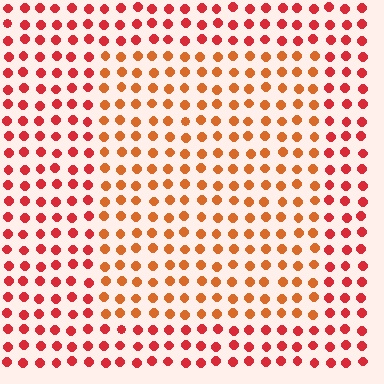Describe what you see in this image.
The image is filled with small red elements in a uniform arrangement. A rectangle-shaped region is visible where the elements are tinted to a slightly different hue, forming a subtle color boundary.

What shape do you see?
I see a rectangle.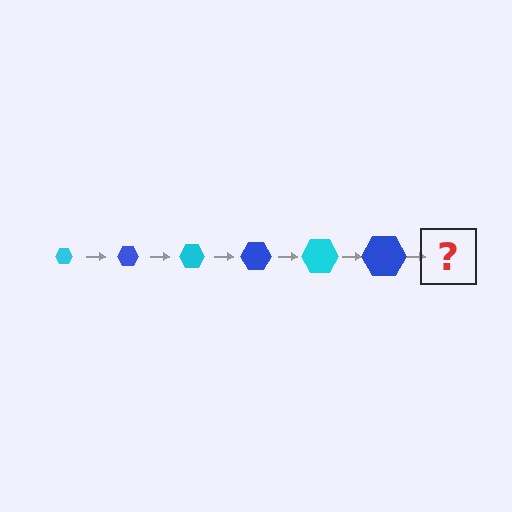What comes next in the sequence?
The next element should be a cyan hexagon, larger than the previous one.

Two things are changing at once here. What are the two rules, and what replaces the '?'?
The two rules are that the hexagon grows larger each step and the color cycles through cyan and blue. The '?' should be a cyan hexagon, larger than the previous one.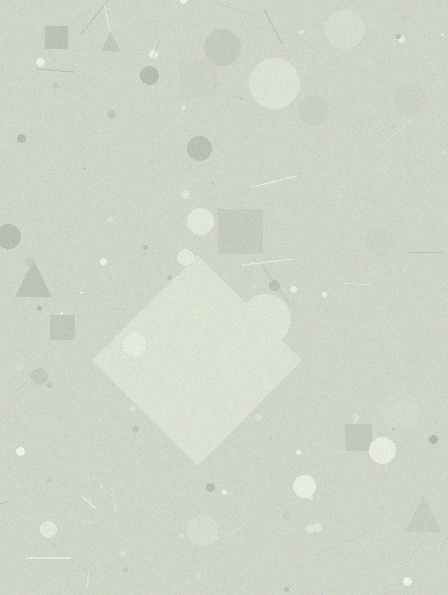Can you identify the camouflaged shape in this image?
The camouflaged shape is a diamond.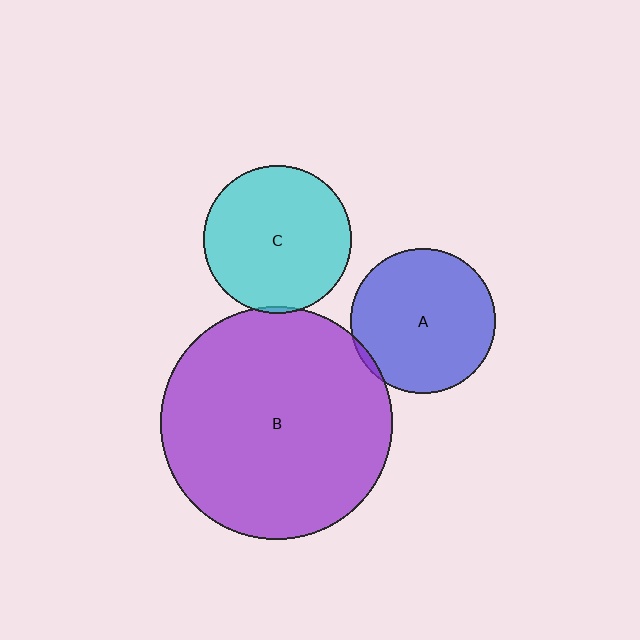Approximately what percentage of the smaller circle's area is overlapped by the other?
Approximately 5%.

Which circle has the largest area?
Circle B (purple).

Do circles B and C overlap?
Yes.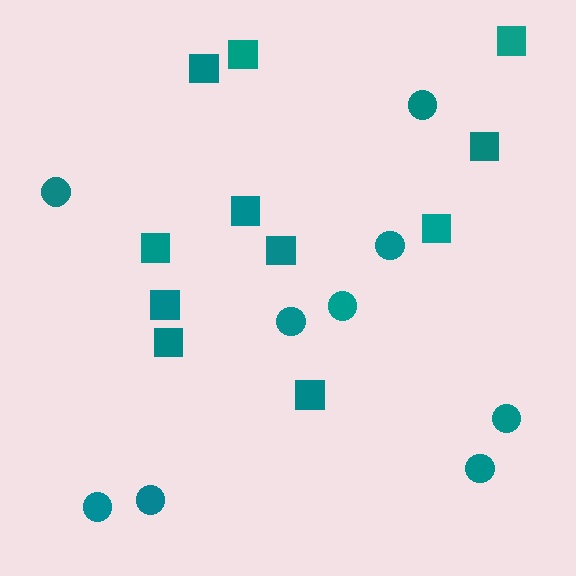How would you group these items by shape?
There are 2 groups: one group of circles (9) and one group of squares (11).